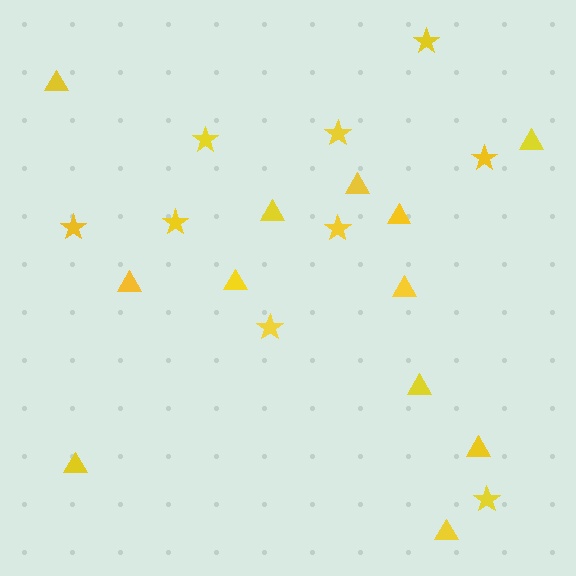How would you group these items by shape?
There are 2 groups: one group of stars (9) and one group of triangles (12).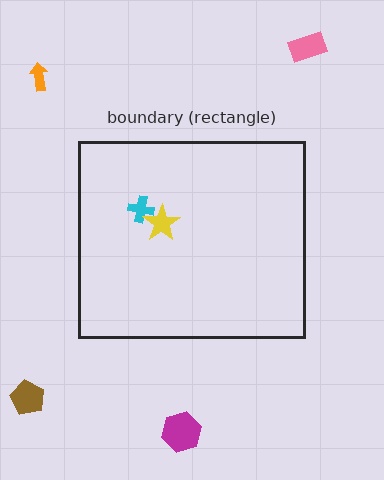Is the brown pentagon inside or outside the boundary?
Outside.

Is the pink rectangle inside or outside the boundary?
Outside.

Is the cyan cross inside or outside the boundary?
Inside.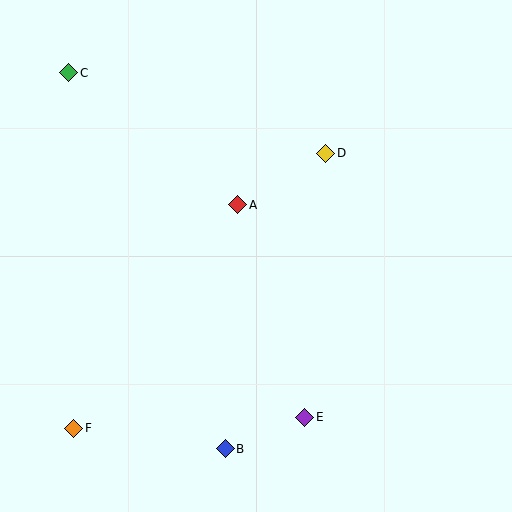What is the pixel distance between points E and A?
The distance between E and A is 223 pixels.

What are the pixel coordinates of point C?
Point C is at (69, 73).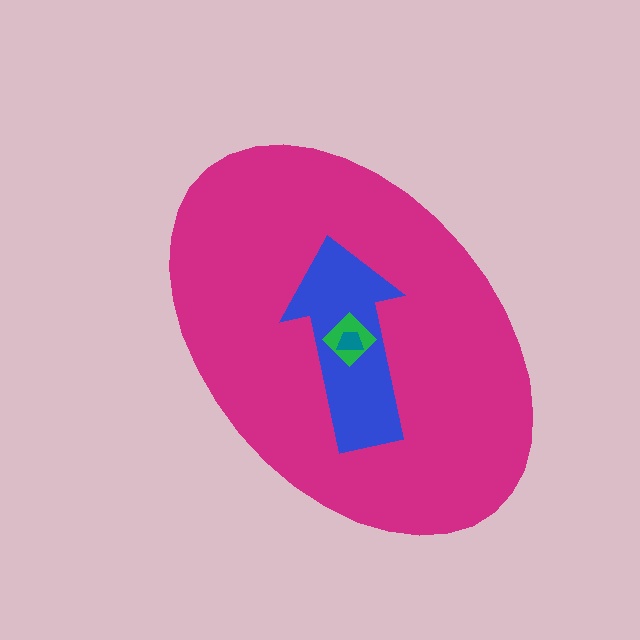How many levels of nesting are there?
4.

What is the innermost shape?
The teal trapezoid.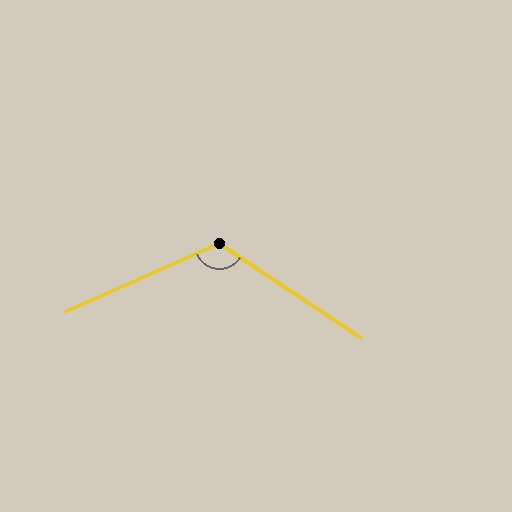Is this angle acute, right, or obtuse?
It is obtuse.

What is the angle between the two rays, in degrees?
Approximately 123 degrees.